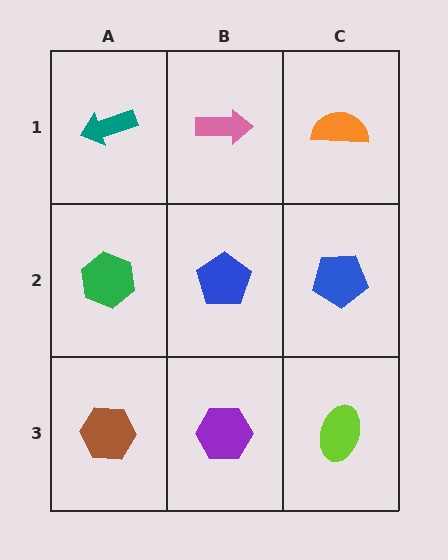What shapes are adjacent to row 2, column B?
A pink arrow (row 1, column B), a purple hexagon (row 3, column B), a green hexagon (row 2, column A), a blue pentagon (row 2, column C).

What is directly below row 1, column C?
A blue pentagon.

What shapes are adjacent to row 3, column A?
A green hexagon (row 2, column A), a purple hexagon (row 3, column B).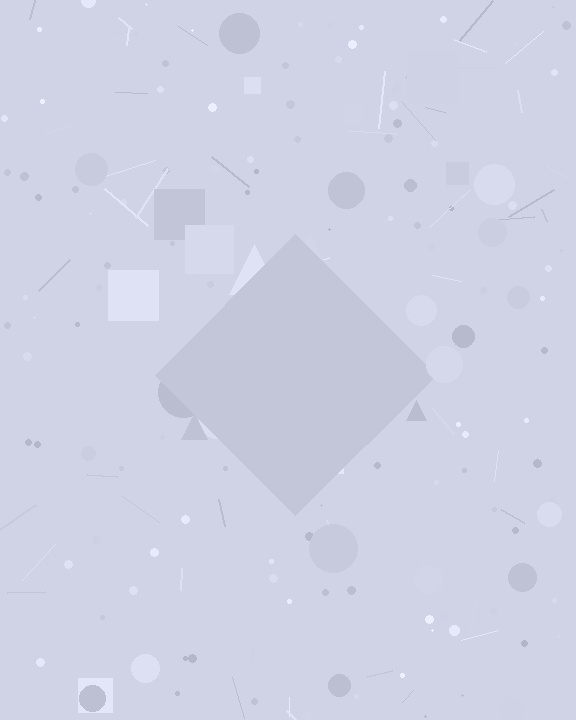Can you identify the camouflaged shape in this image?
The camouflaged shape is a diamond.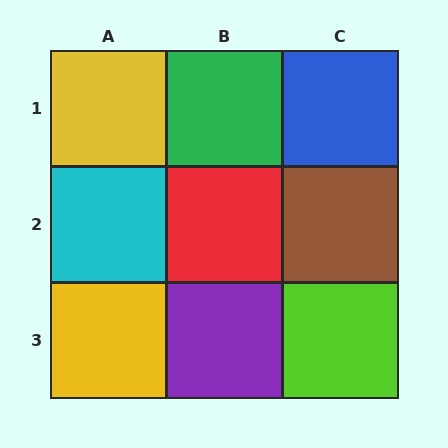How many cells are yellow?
2 cells are yellow.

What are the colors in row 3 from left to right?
Yellow, purple, lime.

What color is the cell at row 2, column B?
Red.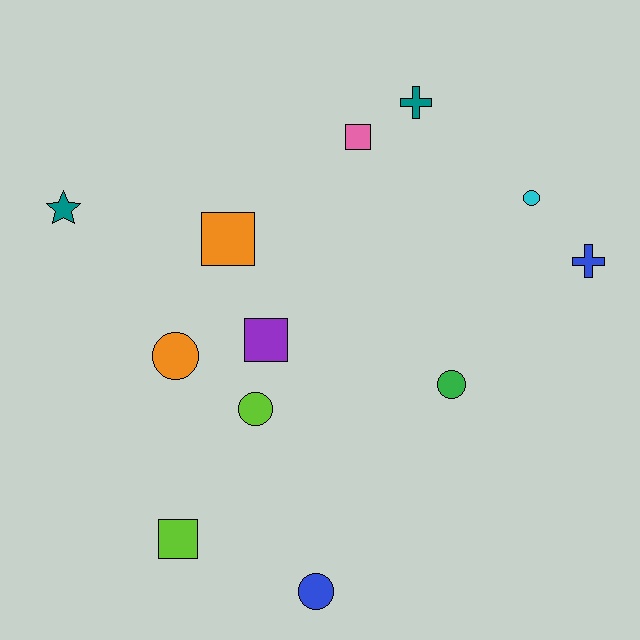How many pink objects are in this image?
There is 1 pink object.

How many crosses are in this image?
There are 2 crosses.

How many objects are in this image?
There are 12 objects.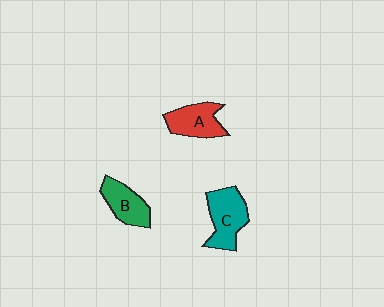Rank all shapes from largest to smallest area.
From largest to smallest: C (teal), A (red), B (green).